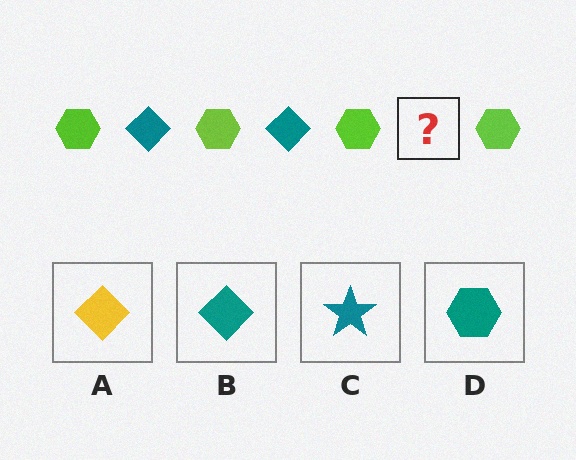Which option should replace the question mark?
Option B.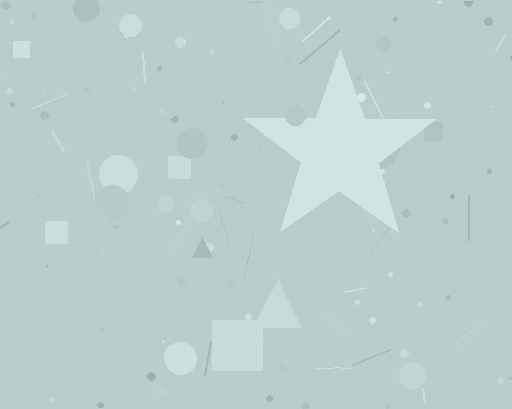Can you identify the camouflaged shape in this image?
The camouflaged shape is a star.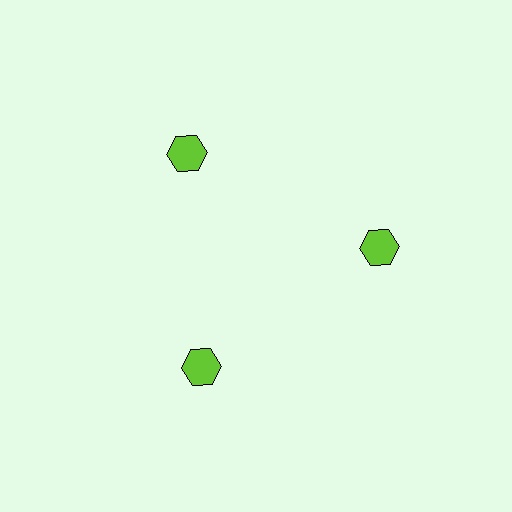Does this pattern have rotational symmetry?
Yes, this pattern has 3-fold rotational symmetry. It looks the same after rotating 120 degrees around the center.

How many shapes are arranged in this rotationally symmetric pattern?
There are 3 shapes, arranged in 3 groups of 1.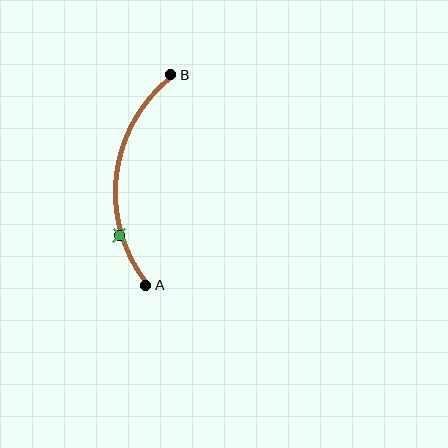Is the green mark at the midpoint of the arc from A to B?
No. The green mark lies on the arc but is closer to endpoint A. The arc midpoint would be at the point on the curve equidistant along the arc from both A and B.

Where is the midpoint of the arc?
The arc midpoint is the point on the curve farthest from the straight line joining A and B. It sits to the left of that line.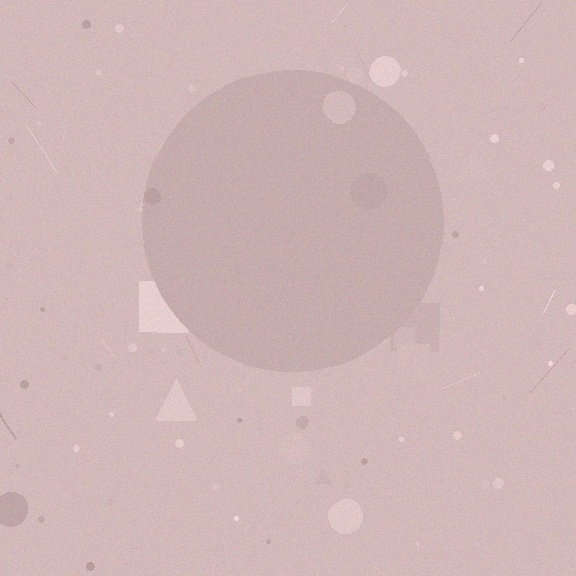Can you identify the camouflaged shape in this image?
The camouflaged shape is a circle.